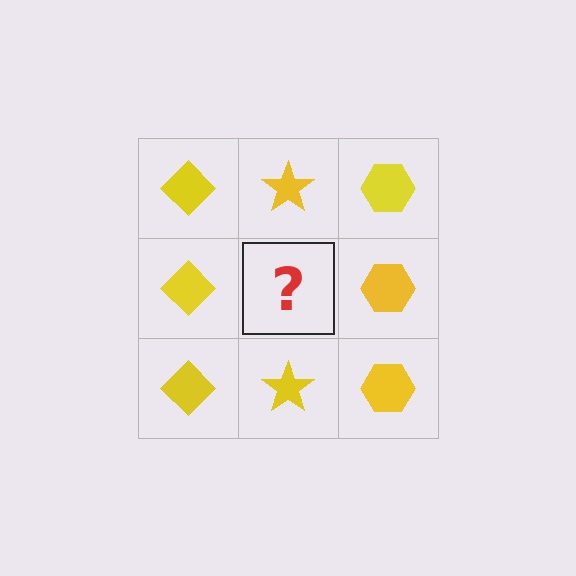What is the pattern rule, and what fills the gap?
The rule is that each column has a consistent shape. The gap should be filled with a yellow star.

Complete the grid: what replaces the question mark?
The question mark should be replaced with a yellow star.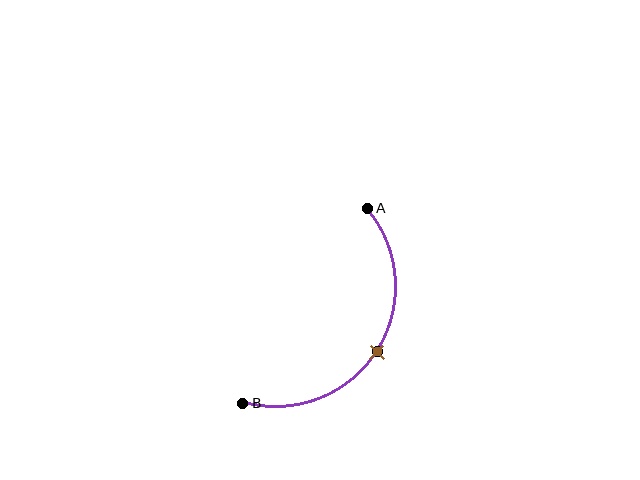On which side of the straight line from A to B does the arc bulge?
The arc bulges to the right of the straight line connecting A and B.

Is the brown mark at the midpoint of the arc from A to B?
Yes. The brown mark lies on the arc at equal arc-length from both A and B — it is the arc midpoint.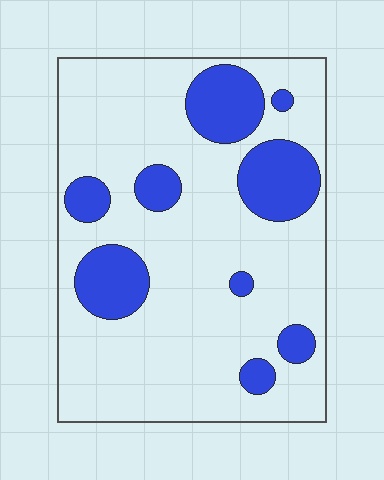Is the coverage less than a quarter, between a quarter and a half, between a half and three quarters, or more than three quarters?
Less than a quarter.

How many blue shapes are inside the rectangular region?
9.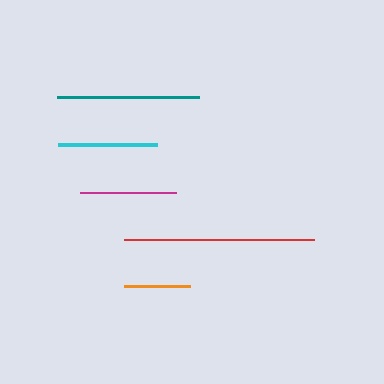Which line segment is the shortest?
The orange line is the shortest at approximately 66 pixels.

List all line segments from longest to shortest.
From longest to shortest: red, teal, cyan, magenta, orange.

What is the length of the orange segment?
The orange segment is approximately 66 pixels long.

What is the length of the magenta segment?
The magenta segment is approximately 96 pixels long.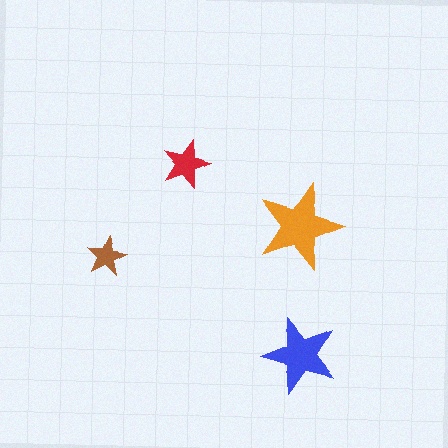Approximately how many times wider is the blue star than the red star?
About 1.5 times wider.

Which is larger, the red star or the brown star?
The red one.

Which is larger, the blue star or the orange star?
The orange one.